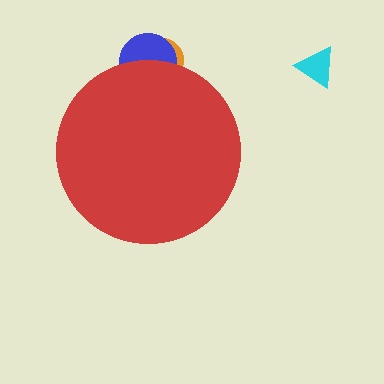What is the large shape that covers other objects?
A red circle.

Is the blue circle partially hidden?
Yes, the blue circle is partially hidden behind the red circle.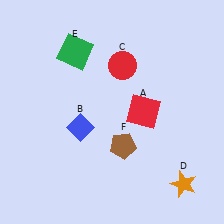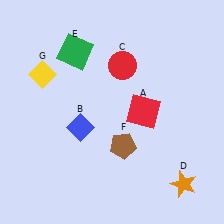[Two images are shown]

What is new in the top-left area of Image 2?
A yellow diamond (G) was added in the top-left area of Image 2.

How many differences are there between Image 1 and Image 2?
There is 1 difference between the two images.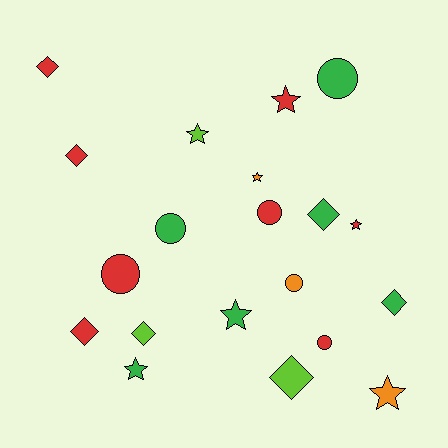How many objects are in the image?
There are 20 objects.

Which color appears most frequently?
Red, with 8 objects.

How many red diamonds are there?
There are 3 red diamonds.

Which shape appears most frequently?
Star, with 7 objects.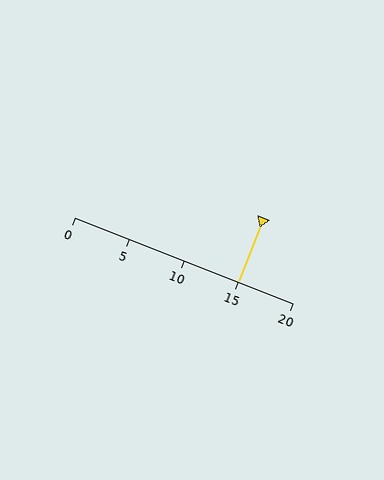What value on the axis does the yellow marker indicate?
The marker indicates approximately 15.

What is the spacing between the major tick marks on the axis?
The major ticks are spaced 5 apart.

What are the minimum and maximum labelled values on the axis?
The axis runs from 0 to 20.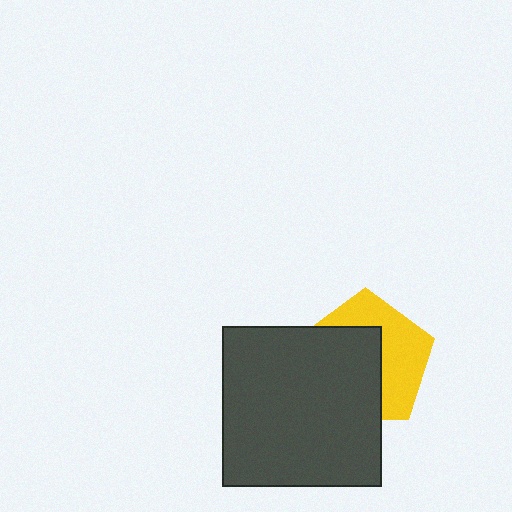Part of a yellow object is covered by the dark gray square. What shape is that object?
It is a pentagon.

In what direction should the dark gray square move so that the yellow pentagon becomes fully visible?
The dark gray square should move toward the lower-left. That is the shortest direction to clear the overlap and leave the yellow pentagon fully visible.